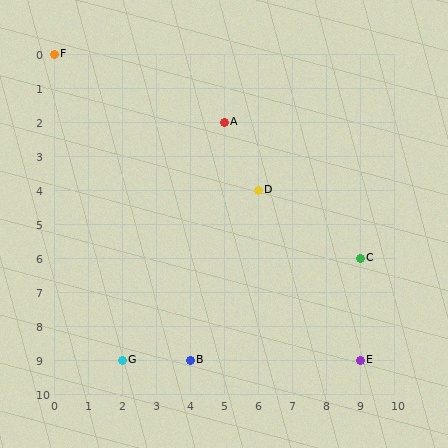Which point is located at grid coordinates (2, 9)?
Point G is at (2, 9).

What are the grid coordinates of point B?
Point B is at grid coordinates (4, 9).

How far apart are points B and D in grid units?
Points B and D are 2 columns and 5 rows apart (about 5.4 grid units diagonally).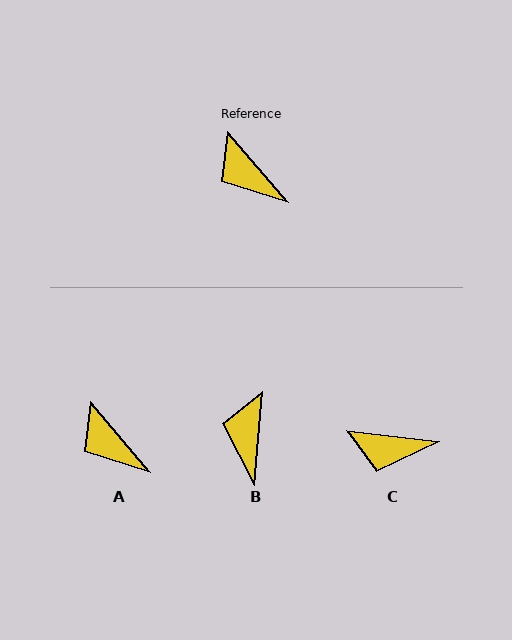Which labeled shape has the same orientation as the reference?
A.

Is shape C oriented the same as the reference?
No, it is off by about 42 degrees.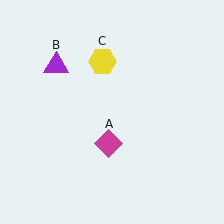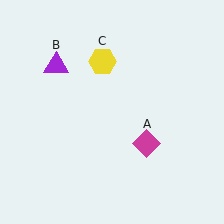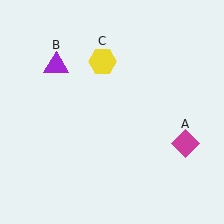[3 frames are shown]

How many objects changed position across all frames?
1 object changed position: magenta diamond (object A).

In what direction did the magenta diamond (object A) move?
The magenta diamond (object A) moved right.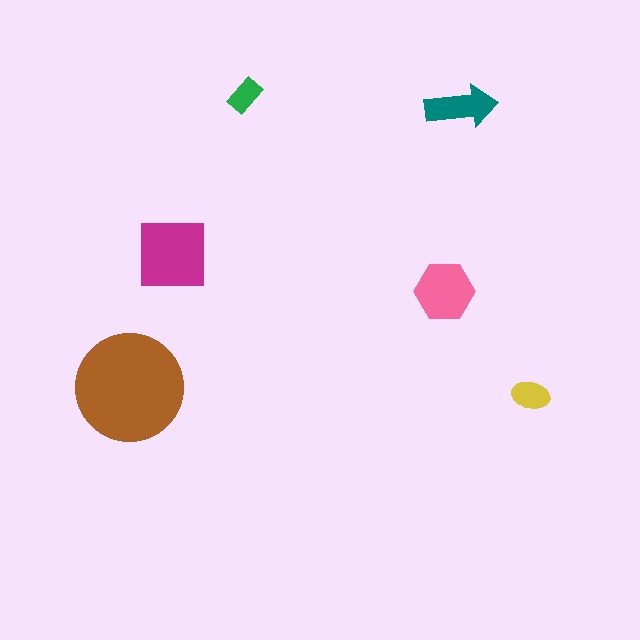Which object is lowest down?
The yellow ellipse is bottommost.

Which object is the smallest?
The green rectangle.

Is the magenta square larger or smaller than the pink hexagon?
Larger.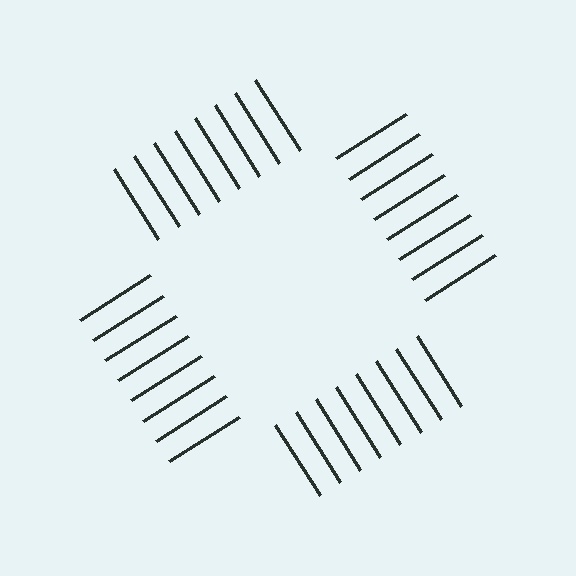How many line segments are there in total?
32 — 8 along each of the 4 edges.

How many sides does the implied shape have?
4 sides — the line-ends trace a square.